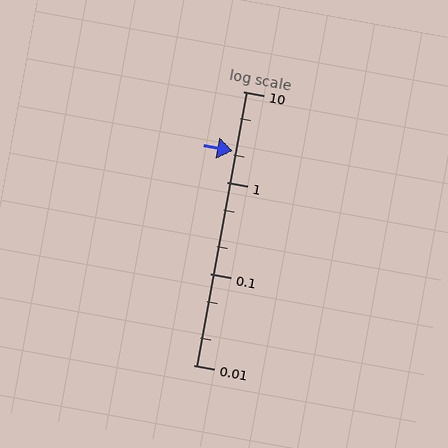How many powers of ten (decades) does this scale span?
The scale spans 3 decades, from 0.01 to 10.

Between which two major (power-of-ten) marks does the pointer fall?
The pointer is between 1 and 10.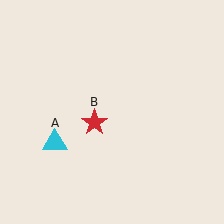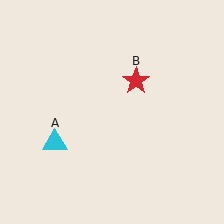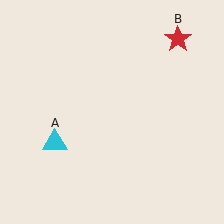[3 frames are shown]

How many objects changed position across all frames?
1 object changed position: red star (object B).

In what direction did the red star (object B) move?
The red star (object B) moved up and to the right.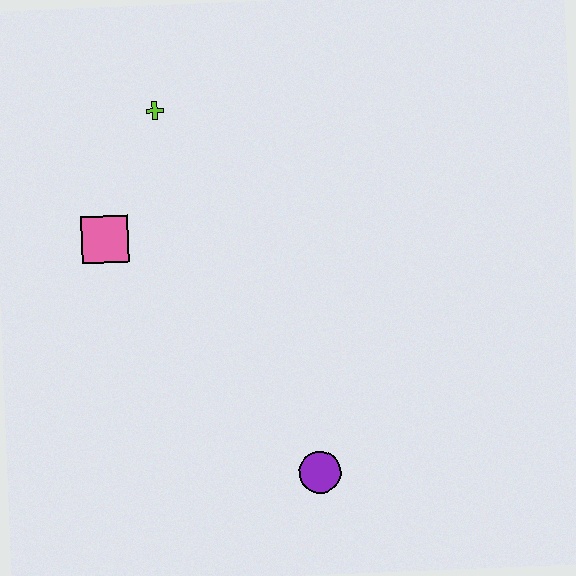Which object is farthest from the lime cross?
The purple circle is farthest from the lime cross.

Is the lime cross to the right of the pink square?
Yes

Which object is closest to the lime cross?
The pink square is closest to the lime cross.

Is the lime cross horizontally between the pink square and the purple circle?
Yes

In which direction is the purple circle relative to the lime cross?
The purple circle is below the lime cross.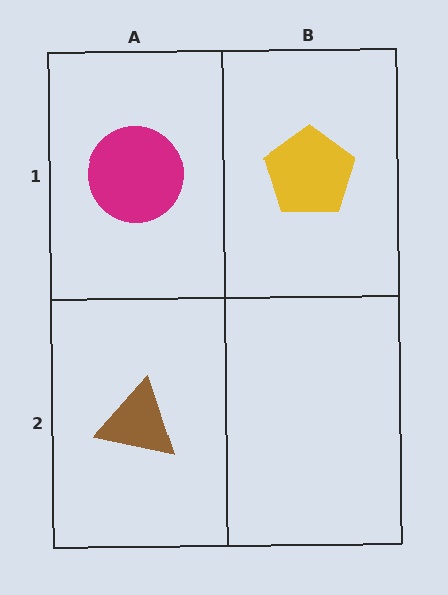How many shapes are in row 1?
2 shapes.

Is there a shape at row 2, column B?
No, that cell is empty.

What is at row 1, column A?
A magenta circle.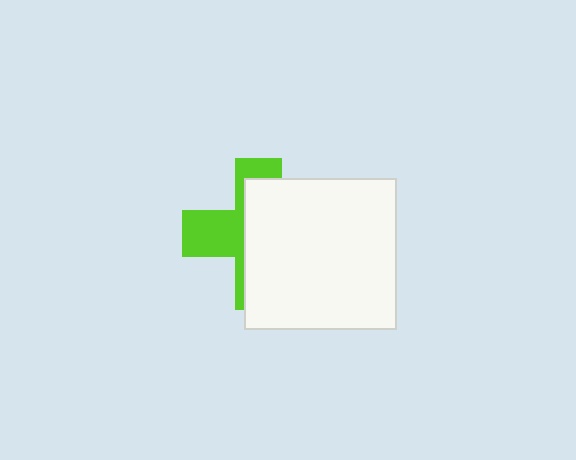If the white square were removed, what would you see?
You would see the complete lime cross.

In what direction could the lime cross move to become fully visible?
The lime cross could move left. That would shift it out from behind the white square entirely.